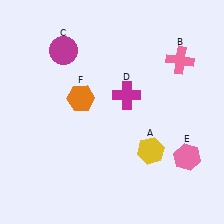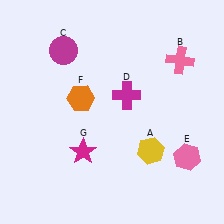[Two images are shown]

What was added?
A magenta star (G) was added in Image 2.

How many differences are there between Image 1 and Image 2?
There is 1 difference between the two images.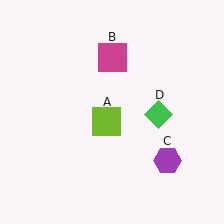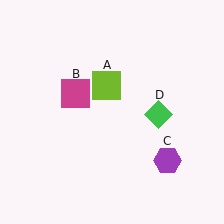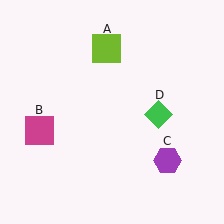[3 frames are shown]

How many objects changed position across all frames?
2 objects changed position: lime square (object A), magenta square (object B).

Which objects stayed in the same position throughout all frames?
Purple hexagon (object C) and green diamond (object D) remained stationary.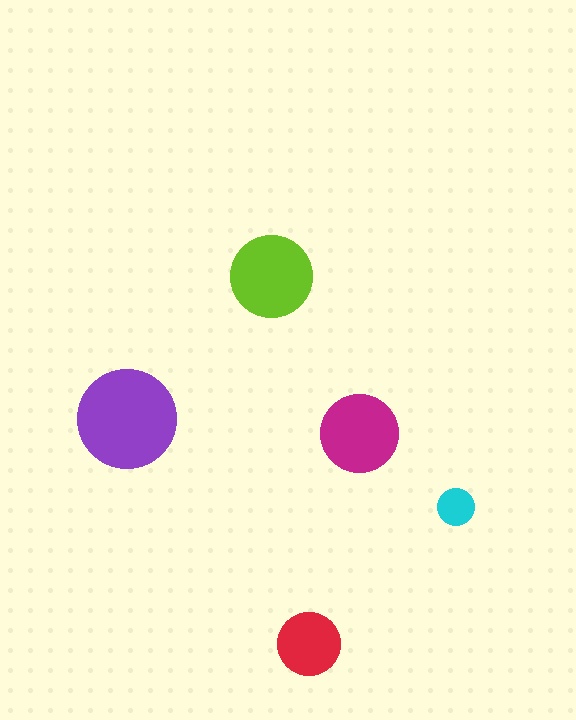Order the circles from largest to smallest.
the purple one, the lime one, the magenta one, the red one, the cyan one.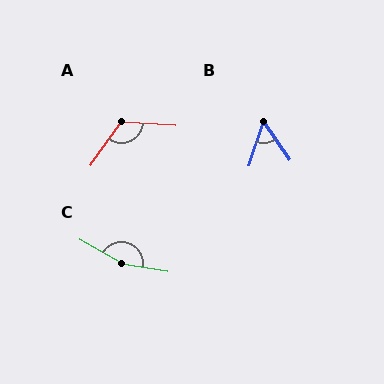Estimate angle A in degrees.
Approximately 122 degrees.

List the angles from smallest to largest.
B (53°), A (122°), C (160°).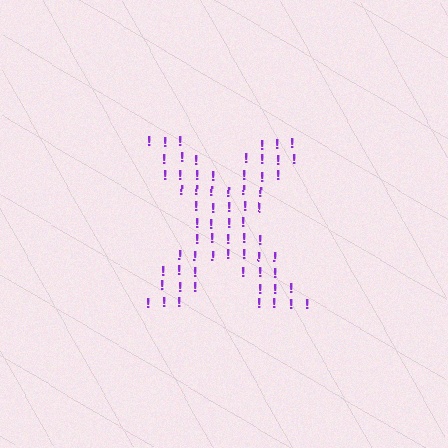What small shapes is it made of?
It is made of small exclamation marks.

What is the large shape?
The large shape is the letter X.